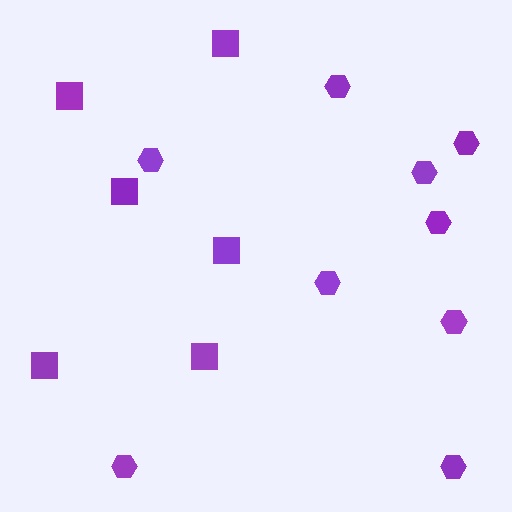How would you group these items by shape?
There are 2 groups: one group of squares (6) and one group of hexagons (9).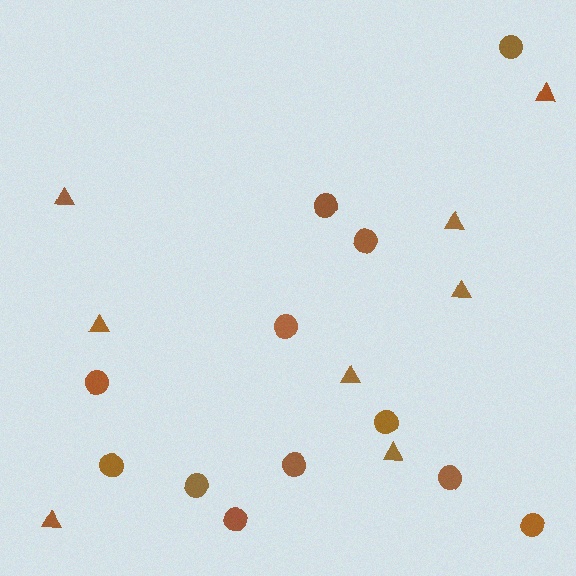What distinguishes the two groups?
There are 2 groups: one group of circles (12) and one group of triangles (8).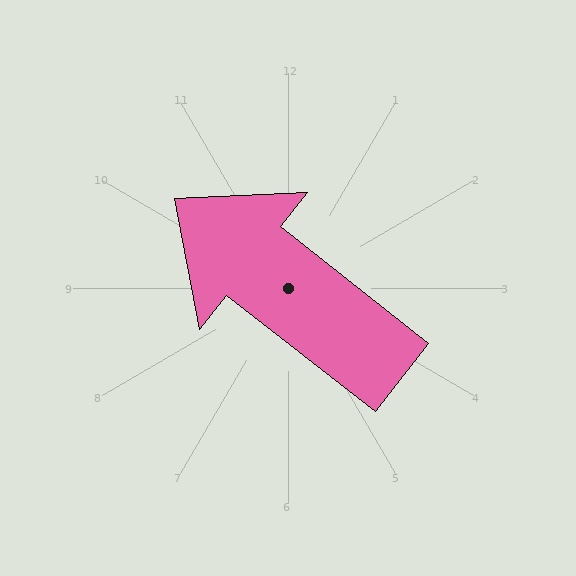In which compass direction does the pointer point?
Northwest.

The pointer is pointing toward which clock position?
Roughly 10 o'clock.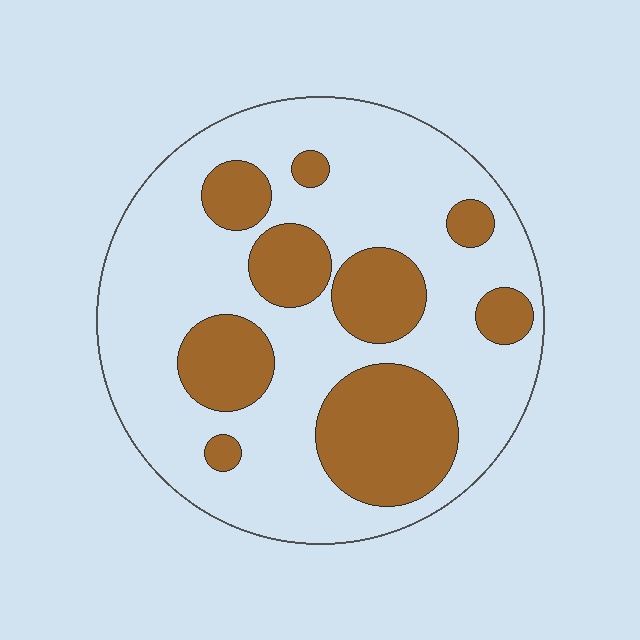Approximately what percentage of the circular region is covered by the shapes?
Approximately 30%.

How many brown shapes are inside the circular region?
9.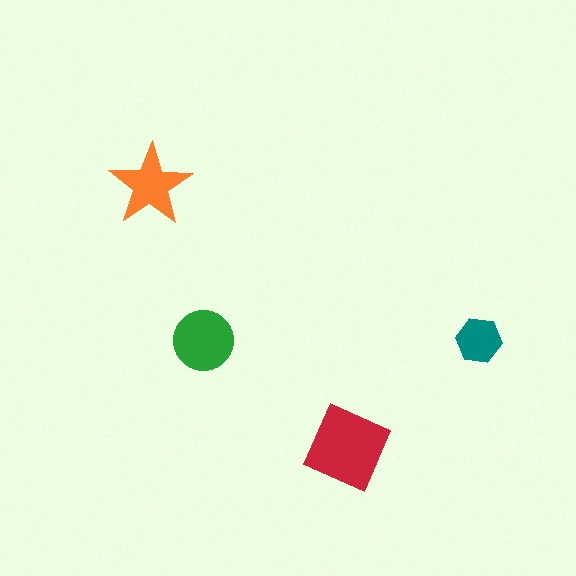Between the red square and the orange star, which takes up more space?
The red square.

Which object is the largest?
The red square.